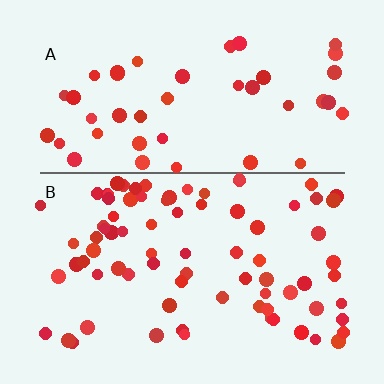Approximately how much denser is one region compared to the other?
Approximately 1.8× — region B over region A.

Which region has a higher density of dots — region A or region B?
B (the bottom).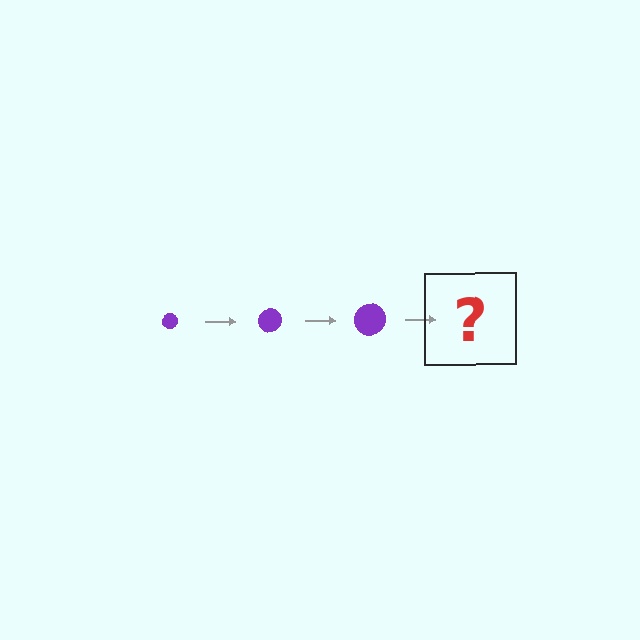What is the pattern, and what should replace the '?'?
The pattern is that the circle gets progressively larger each step. The '?' should be a purple circle, larger than the previous one.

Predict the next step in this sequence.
The next step is a purple circle, larger than the previous one.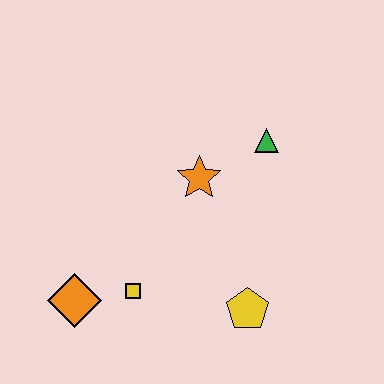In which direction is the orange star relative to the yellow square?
The orange star is above the yellow square.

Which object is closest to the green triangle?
The orange star is closest to the green triangle.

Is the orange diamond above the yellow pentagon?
Yes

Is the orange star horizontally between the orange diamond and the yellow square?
No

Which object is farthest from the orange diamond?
The green triangle is farthest from the orange diamond.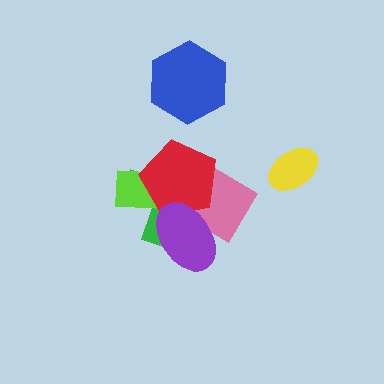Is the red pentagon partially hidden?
Yes, it is partially covered by another shape.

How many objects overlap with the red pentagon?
4 objects overlap with the red pentagon.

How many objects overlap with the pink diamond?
3 objects overlap with the pink diamond.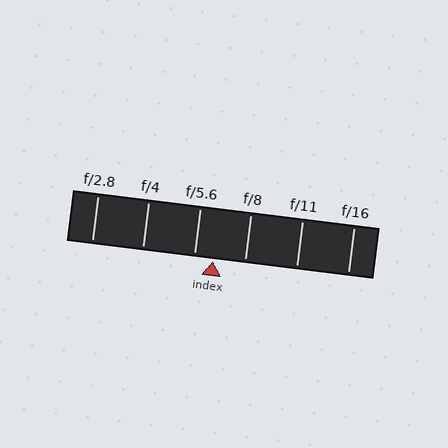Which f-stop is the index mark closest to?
The index mark is closest to f/5.6.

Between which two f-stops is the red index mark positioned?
The index mark is between f/5.6 and f/8.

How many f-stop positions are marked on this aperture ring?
There are 6 f-stop positions marked.